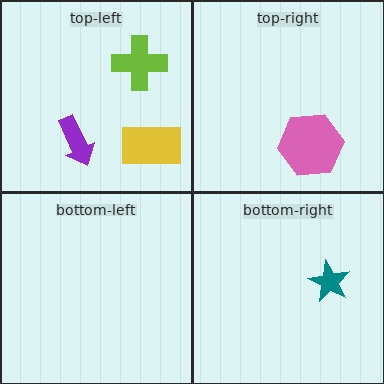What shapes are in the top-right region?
The pink hexagon.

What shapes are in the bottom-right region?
The teal star.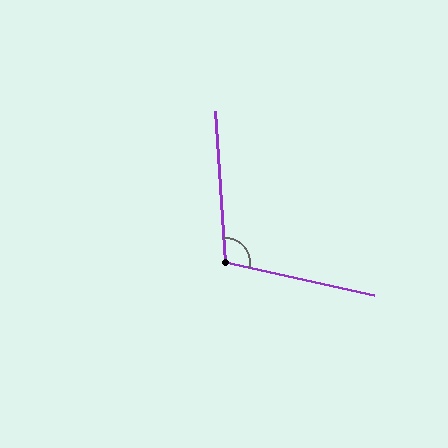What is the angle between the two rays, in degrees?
Approximately 106 degrees.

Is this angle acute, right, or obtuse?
It is obtuse.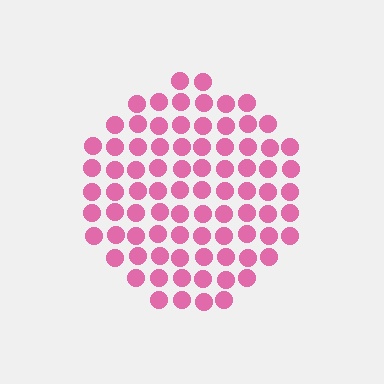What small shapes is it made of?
It is made of small circles.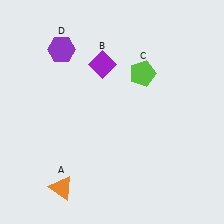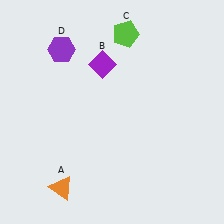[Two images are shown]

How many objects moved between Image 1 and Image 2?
1 object moved between the two images.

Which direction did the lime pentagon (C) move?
The lime pentagon (C) moved up.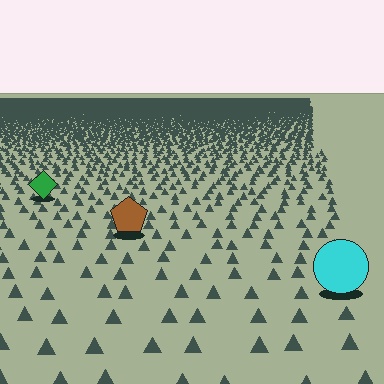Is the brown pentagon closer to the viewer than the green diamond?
Yes. The brown pentagon is closer — you can tell from the texture gradient: the ground texture is coarser near it.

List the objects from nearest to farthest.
From nearest to farthest: the cyan circle, the brown pentagon, the green diamond.